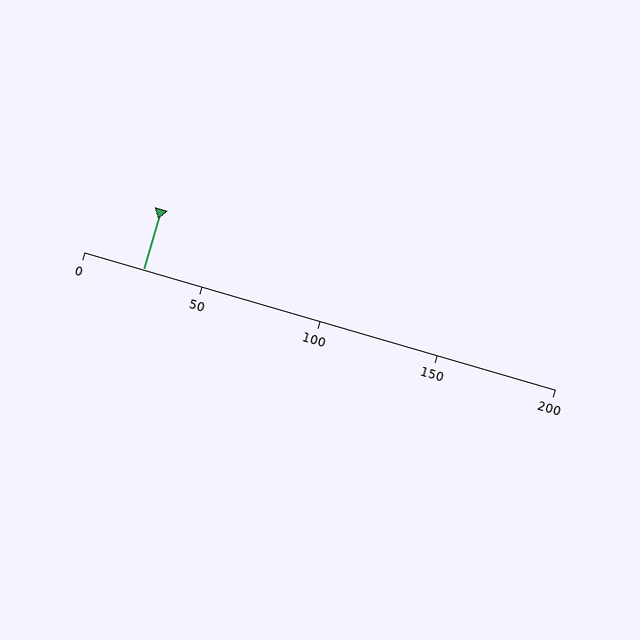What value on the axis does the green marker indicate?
The marker indicates approximately 25.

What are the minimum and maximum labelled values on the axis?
The axis runs from 0 to 200.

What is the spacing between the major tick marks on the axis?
The major ticks are spaced 50 apart.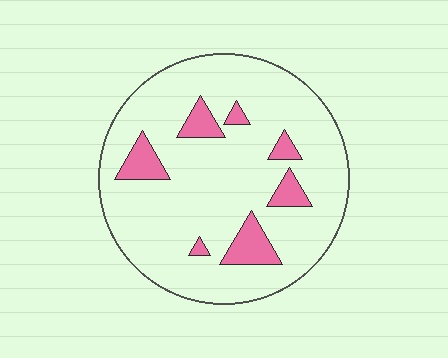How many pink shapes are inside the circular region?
7.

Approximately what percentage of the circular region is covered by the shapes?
Approximately 15%.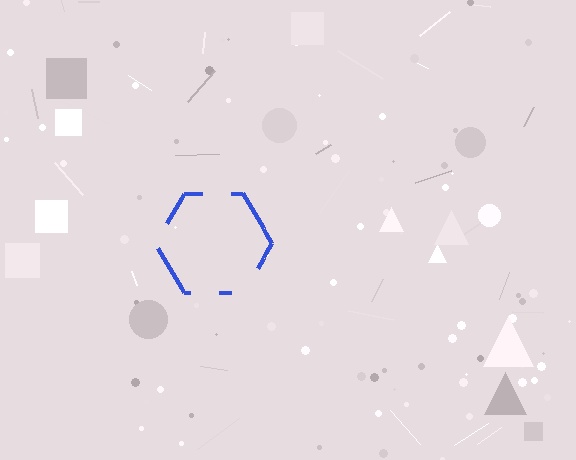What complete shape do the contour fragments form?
The contour fragments form a hexagon.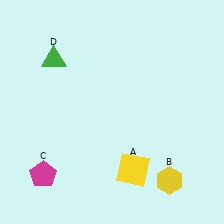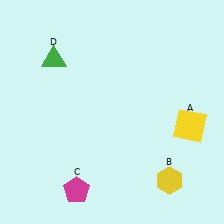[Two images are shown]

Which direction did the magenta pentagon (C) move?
The magenta pentagon (C) moved right.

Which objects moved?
The objects that moved are: the yellow square (A), the magenta pentagon (C).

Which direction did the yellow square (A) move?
The yellow square (A) moved right.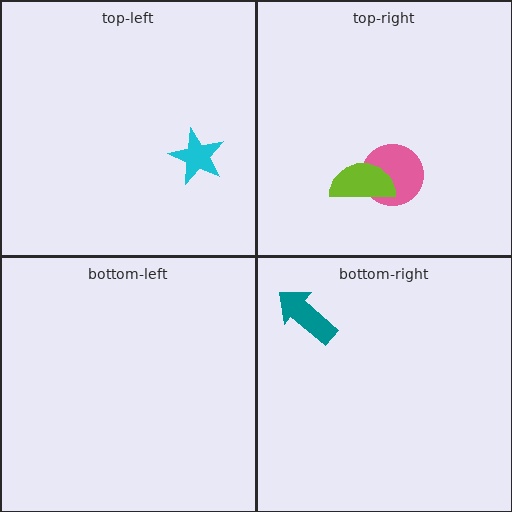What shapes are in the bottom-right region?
The teal arrow.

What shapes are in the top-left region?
The cyan star.